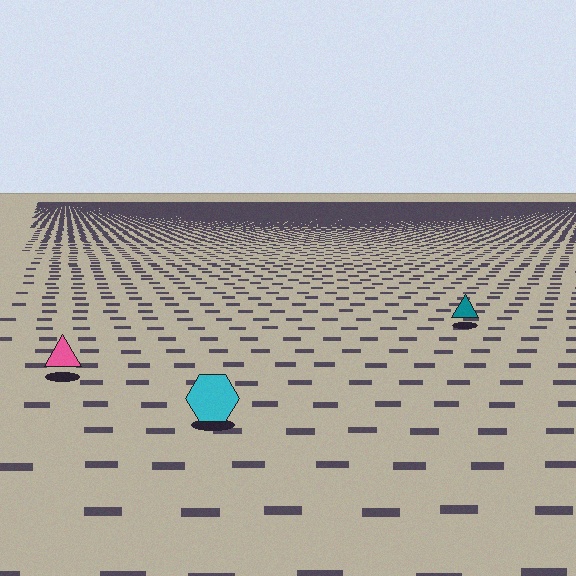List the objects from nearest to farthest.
From nearest to farthest: the cyan hexagon, the pink triangle, the teal triangle.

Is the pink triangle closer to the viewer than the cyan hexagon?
No. The cyan hexagon is closer — you can tell from the texture gradient: the ground texture is coarser near it.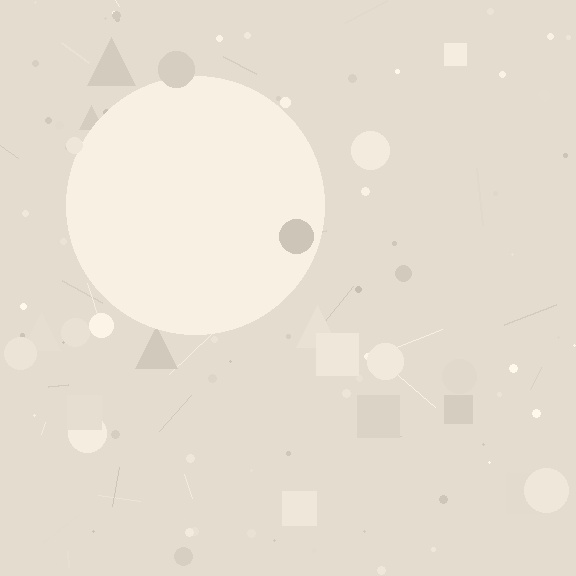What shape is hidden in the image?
A circle is hidden in the image.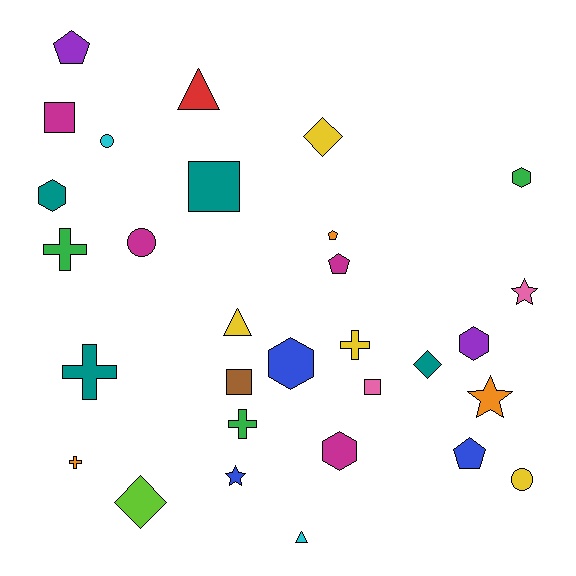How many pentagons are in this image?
There are 4 pentagons.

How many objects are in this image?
There are 30 objects.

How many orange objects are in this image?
There are 3 orange objects.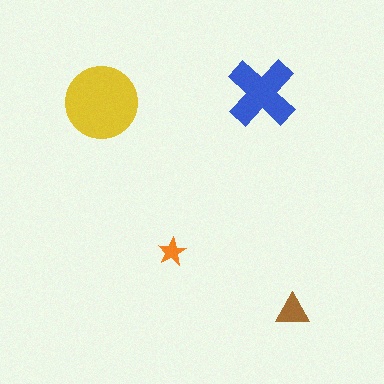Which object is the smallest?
The orange star.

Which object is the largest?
The yellow circle.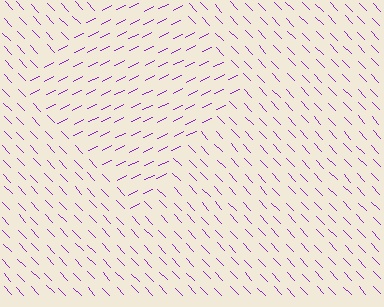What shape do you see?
I see a diamond.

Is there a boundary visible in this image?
Yes, there is a texture boundary formed by a change in line orientation.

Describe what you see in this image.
The image is filled with small purple line segments. A diamond region in the image has lines oriented differently from the surrounding lines, creating a visible texture boundary.